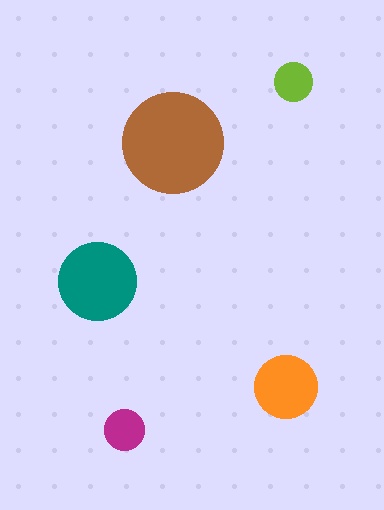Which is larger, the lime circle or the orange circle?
The orange one.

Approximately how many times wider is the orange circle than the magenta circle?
About 1.5 times wider.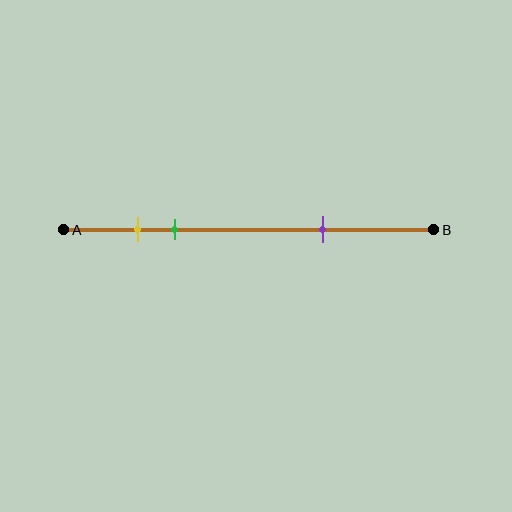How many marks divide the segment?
There are 3 marks dividing the segment.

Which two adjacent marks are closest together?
The yellow and green marks are the closest adjacent pair.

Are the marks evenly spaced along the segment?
No, the marks are not evenly spaced.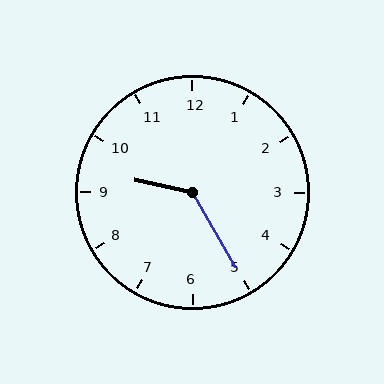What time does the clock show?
9:25.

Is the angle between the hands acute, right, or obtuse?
It is obtuse.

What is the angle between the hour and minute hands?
Approximately 132 degrees.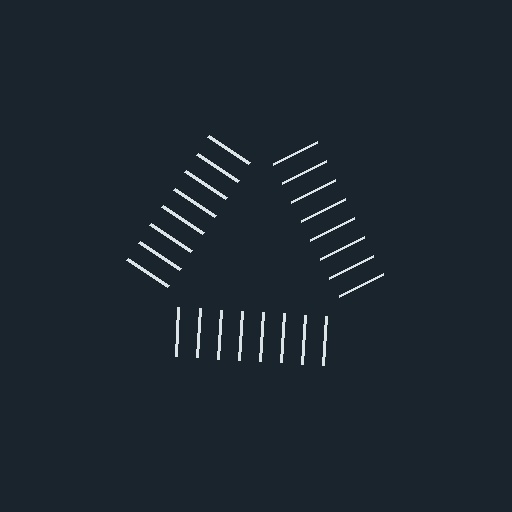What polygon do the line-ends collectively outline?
An illusory triangle — the line segments terminate on its edges but no continuous stroke is drawn.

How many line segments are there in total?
24 — 8 along each of the 3 edges.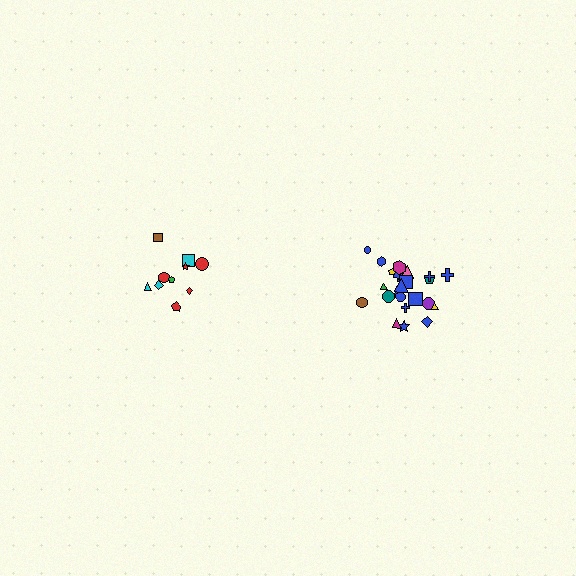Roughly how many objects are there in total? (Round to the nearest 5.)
Roughly 35 objects in total.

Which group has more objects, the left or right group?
The right group.